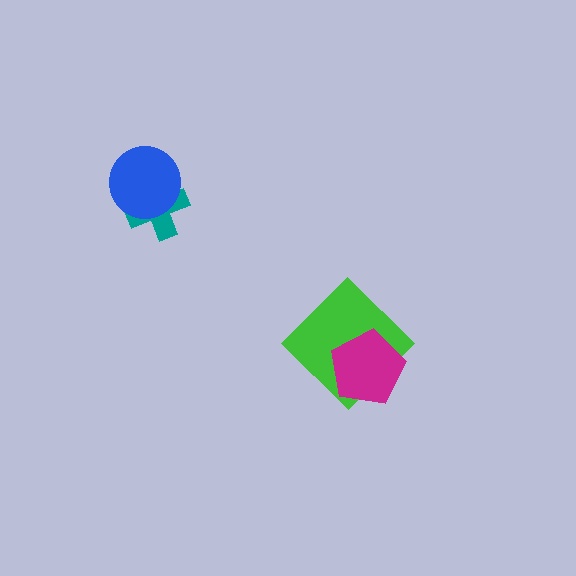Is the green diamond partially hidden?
Yes, it is partially covered by another shape.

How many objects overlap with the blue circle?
1 object overlaps with the blue circle.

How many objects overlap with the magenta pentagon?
1 object overlaps with the magenta pentagon.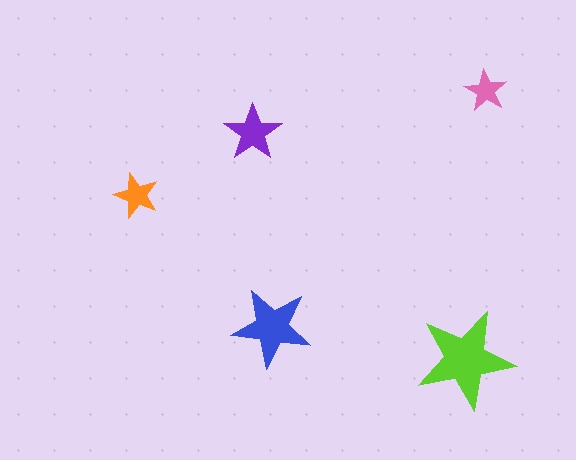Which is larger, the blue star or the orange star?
The blue one.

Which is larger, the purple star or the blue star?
The blue one.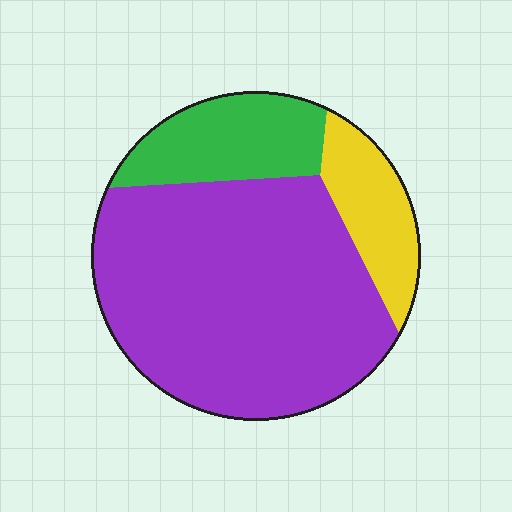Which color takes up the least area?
Yellow, at roughly 15%.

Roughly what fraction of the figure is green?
Green takes up between a sixth and a third of the figure.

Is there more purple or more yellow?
Purple.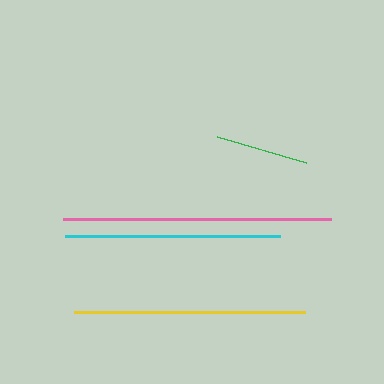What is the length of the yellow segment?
The yellow segment is approximately 232 pixels long.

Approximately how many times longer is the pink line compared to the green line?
The pink line is approximately 2.9 times the length of the green line.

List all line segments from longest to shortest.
From longest to shortest: pink, yellow, cyan, green.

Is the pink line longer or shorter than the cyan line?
The pink line is longer than the cyan line.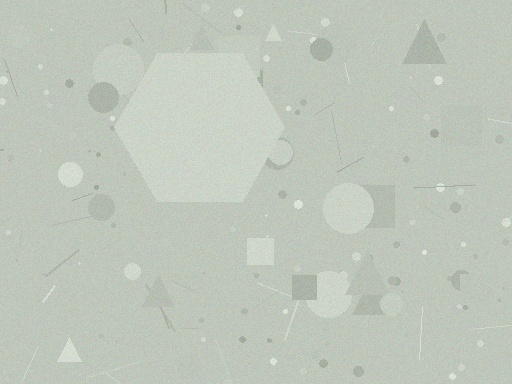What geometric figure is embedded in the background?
A hexagon is embedded in the background.